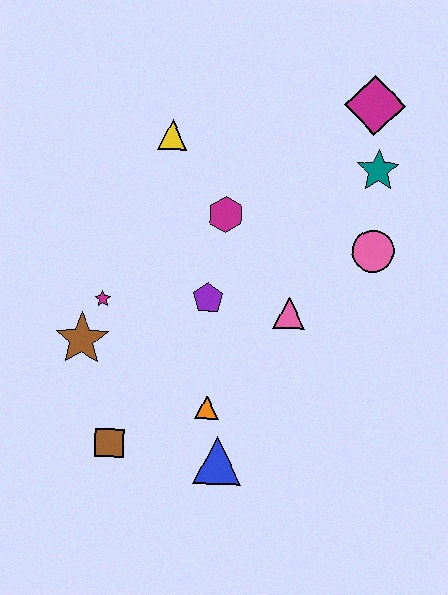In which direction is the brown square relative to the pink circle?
The brown square is to the left of the pink circle.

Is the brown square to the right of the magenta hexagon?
No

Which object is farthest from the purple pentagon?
The magenta diamond is farthest from the purple pentagon.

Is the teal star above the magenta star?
Yes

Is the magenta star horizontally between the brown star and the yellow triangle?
Yes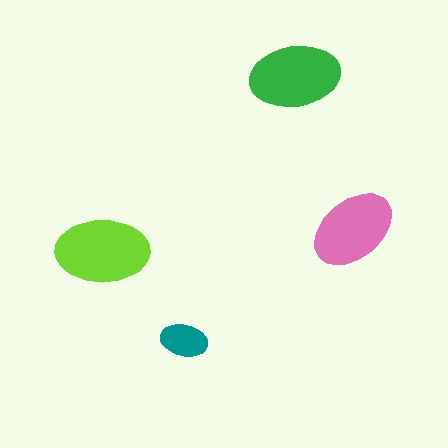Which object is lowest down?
The teal ellipse is bottommost.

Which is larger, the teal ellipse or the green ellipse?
The green one.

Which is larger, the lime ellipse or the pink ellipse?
The lime one.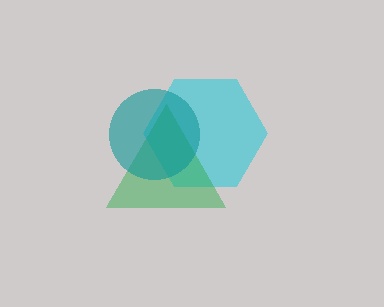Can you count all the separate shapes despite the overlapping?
Yes, there are 3 separate shapes.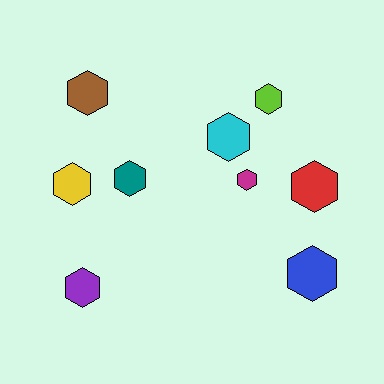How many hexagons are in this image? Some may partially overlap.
There are 9 hexagons.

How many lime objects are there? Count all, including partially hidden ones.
There is 1 lime object.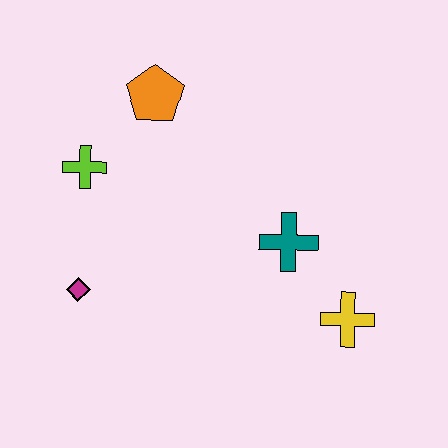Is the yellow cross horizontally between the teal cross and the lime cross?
No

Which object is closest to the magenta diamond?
The lime cross is closest to the magenta diamond.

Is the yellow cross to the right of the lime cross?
Yes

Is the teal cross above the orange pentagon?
No